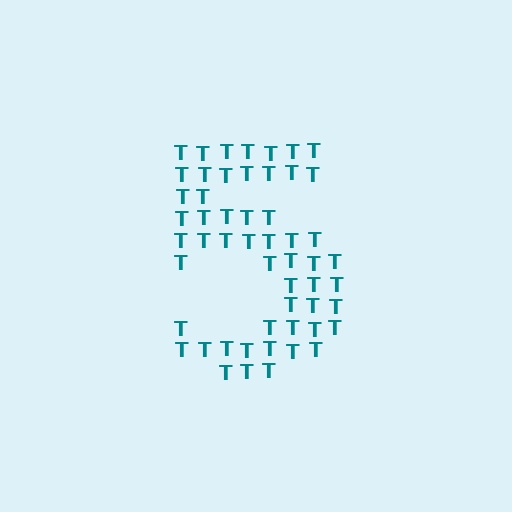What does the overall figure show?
The overall figure shows the digit 5.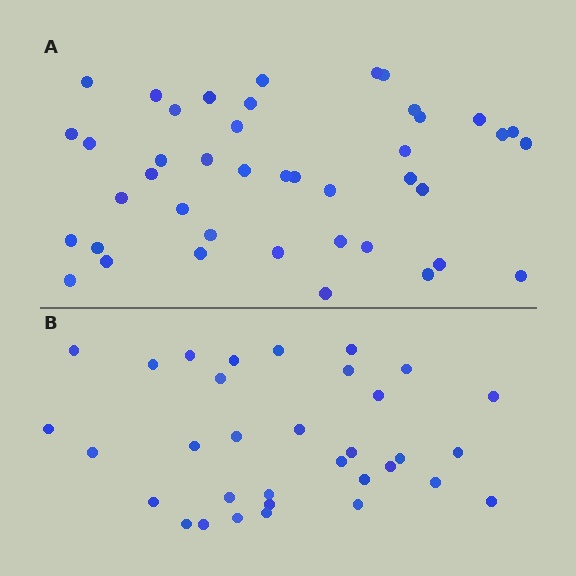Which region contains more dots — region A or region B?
Region A (the top region) has more dots.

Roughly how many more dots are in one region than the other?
Region A has roughly 8 or so more dots than region B.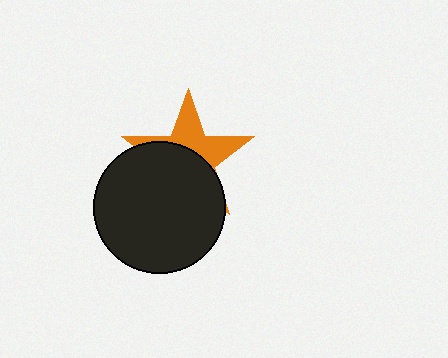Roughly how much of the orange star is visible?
A small part of it is visible (roughly 43%).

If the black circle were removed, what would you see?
You would see the complete orange star.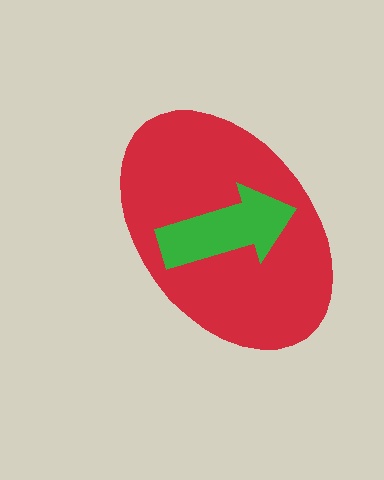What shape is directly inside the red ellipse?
The green arrow.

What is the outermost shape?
The red ellipse.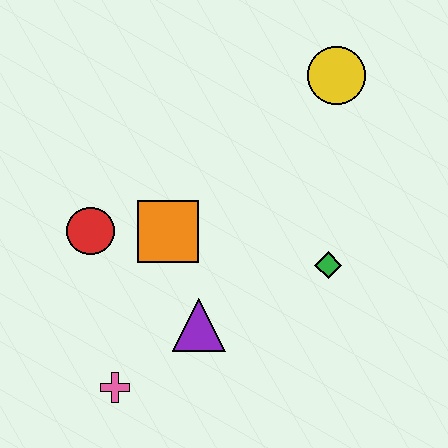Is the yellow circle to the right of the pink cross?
Yes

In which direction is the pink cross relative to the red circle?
The pink cross is below the red circle.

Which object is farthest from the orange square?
The yellow circle is farthest from the orange square.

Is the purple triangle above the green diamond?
No